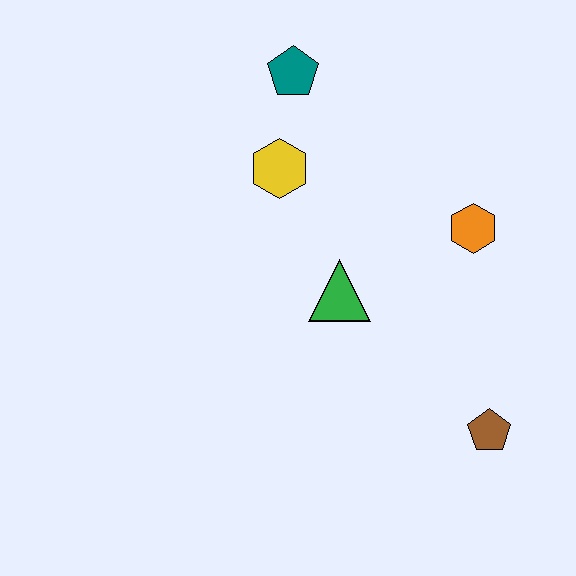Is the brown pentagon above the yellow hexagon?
No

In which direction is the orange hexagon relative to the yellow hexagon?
The orange hexagon is to the right of the yellow hexagon.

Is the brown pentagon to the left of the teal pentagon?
No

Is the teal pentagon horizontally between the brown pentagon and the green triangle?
No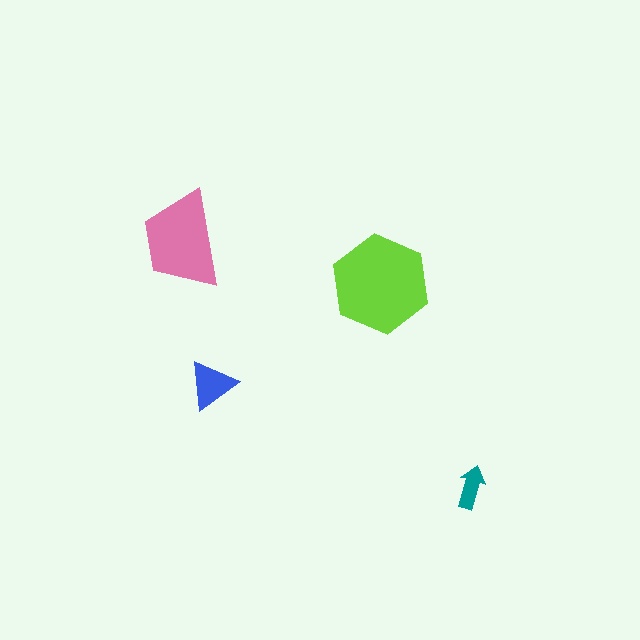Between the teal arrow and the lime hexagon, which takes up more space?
The lime hexagon.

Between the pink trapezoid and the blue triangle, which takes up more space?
The pink trapezoid.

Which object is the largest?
The lime hexagon.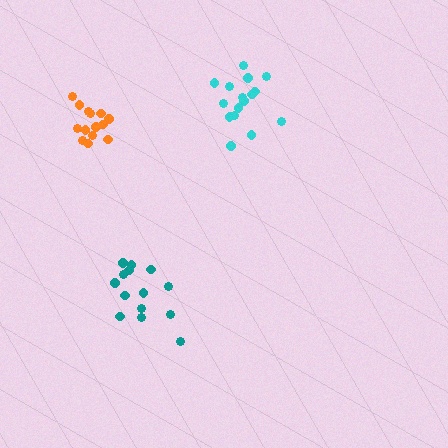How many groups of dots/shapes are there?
There are 3 groups.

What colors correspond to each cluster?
The clusters are colored: cyan, orange, teal.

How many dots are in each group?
Group 1: 16 dots, Group 2: 15 dots, Group 3: 14 dots (45 total).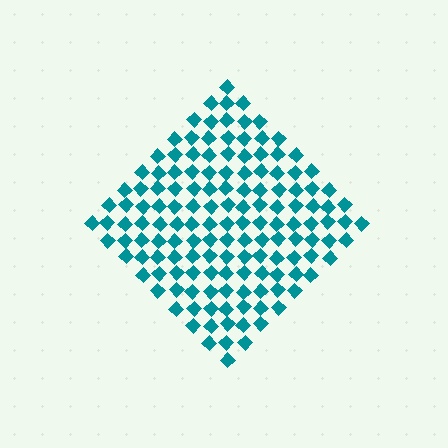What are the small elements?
The small elements are diamonds.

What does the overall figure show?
The overall figure shows a diamond.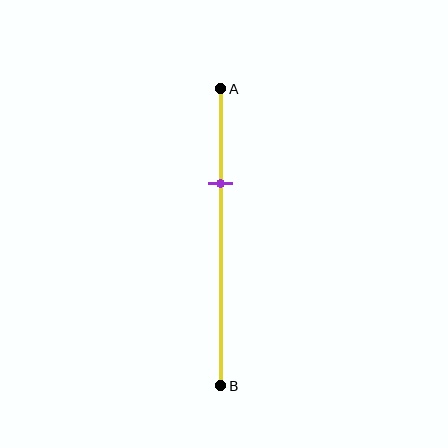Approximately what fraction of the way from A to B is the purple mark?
The purple mark is approximately 30% of the way from A to B.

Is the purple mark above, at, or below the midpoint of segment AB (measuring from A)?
The purple mark is above the midpoint of segment AB.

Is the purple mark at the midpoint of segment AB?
No, the mark is at about 30% from A, not at the 50% midpoint.